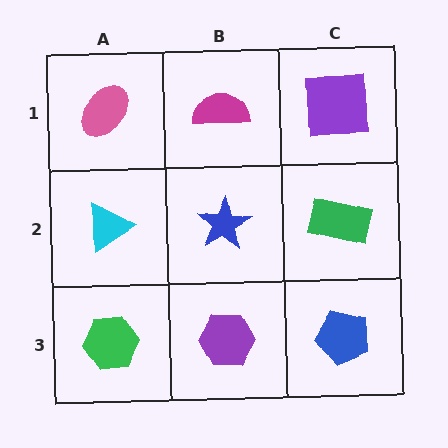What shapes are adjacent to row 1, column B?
A blue star (row 2, column B), a pink ellipse (row 1, column A), a purple square (row 1, column C).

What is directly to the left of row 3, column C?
A purple hexagon.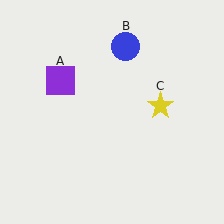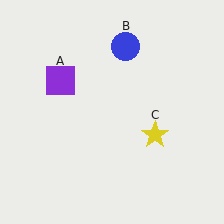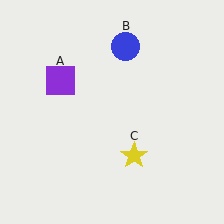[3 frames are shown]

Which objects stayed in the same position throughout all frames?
Purple square (object A) and blue circle (object B) remained stationary.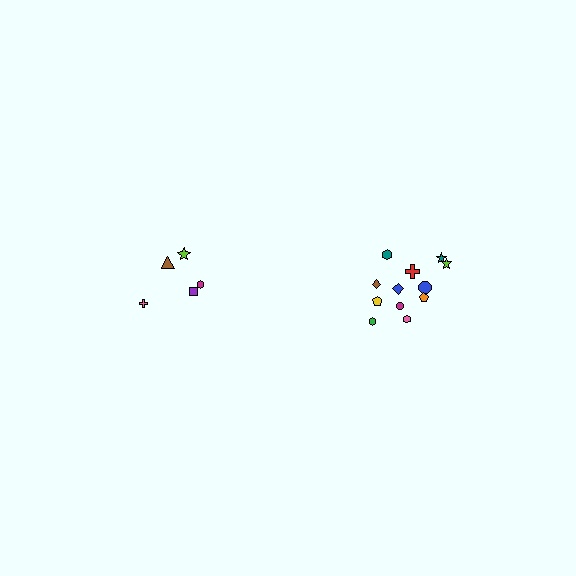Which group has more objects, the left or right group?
The right group.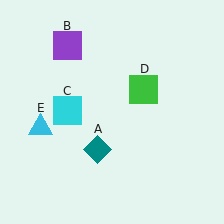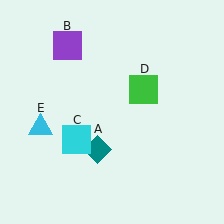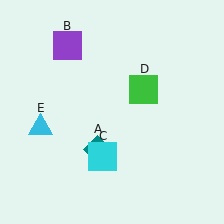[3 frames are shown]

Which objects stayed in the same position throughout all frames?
Teal diamond (object A) and purple square (object B) and green square (object D) and cyan triangle (object E) remained stationary.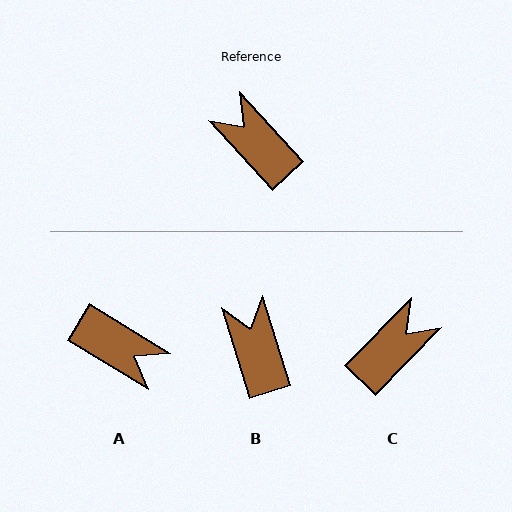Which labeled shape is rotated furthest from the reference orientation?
A, about 164 degrees away.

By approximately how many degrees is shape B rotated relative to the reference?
Approximately 26 degrees clockwise.